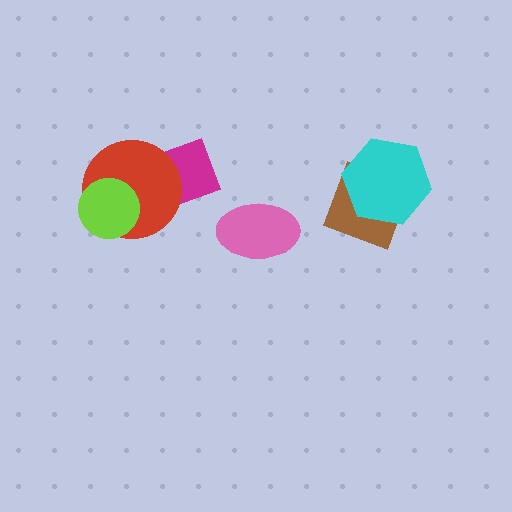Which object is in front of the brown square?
The cyan hexagon is in front of the brown square.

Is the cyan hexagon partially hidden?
No, no other shape covers it.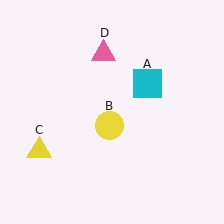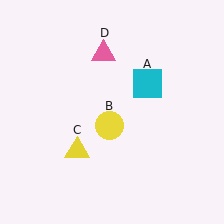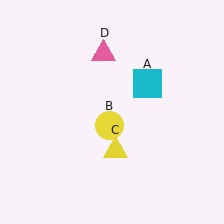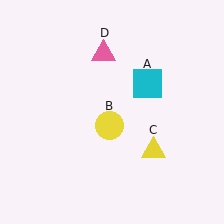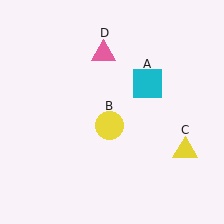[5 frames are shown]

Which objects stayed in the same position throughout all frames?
Cyan square (object A) and yellow circle (object B) and pink triangle (object D) remained stationary.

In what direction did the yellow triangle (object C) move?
The yellow triangle (object C) moved right.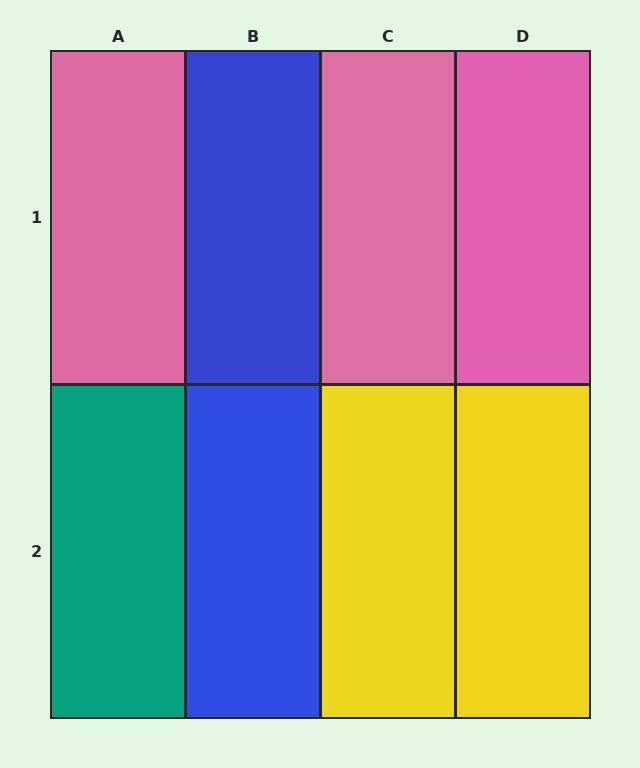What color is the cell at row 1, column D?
Pink.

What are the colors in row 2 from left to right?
Teal, blue, yellow, yellow.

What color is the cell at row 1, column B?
Blue.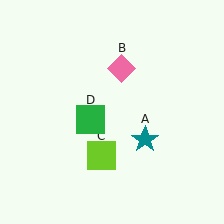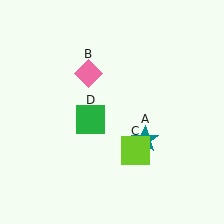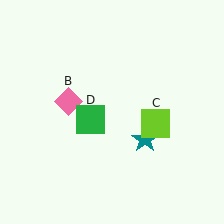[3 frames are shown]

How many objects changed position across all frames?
2 objects changed position: pink diamond (object B), lime square (object C).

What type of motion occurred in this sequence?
The pink diamond (object B), lime square (object C) rotated counterclockwise around the center of the scene.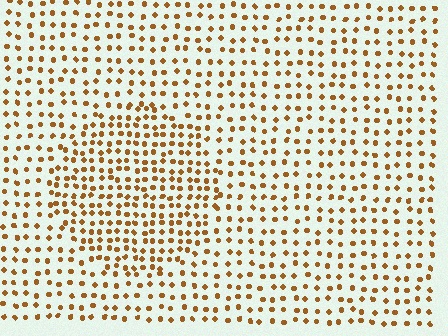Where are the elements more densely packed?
The elements are more densely packed inside the circle boundary.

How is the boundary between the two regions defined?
The boundary is defined by a change in element density (approximately 1.6x ratio). All elements are the same color, size, and shape.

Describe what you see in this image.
The image contains small brown elements arranged at two different densities. A circle-shaped region is visible where the elements are more densely packed than the surrounding area.